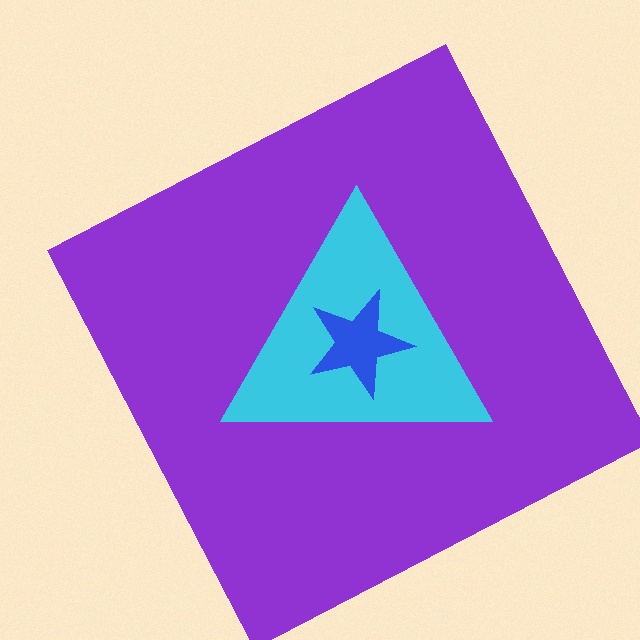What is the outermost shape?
The purple square.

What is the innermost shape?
The blue star.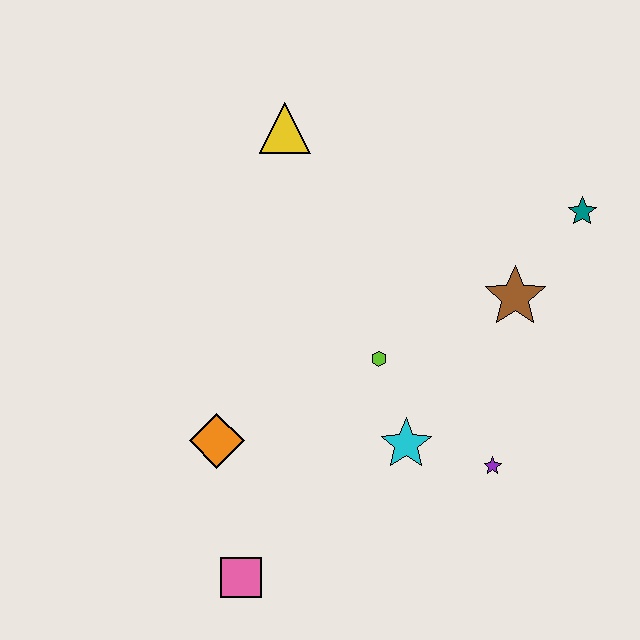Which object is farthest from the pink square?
The teal star is farthest from the pink square.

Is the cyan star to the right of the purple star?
No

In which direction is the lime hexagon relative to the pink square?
The lime hexagon is above the pink square.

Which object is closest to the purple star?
The cyan star is closest to the purple star.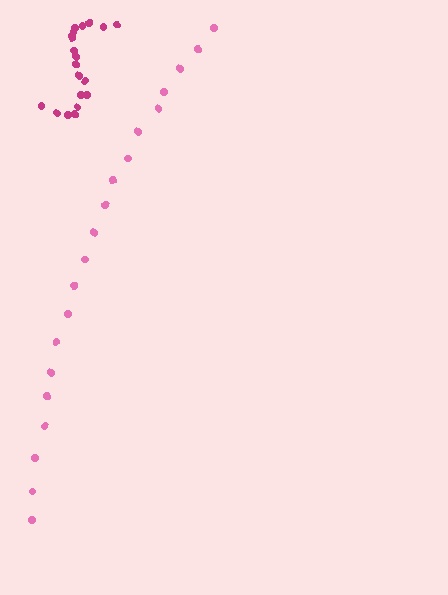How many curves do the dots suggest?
There are 2 distinct paths.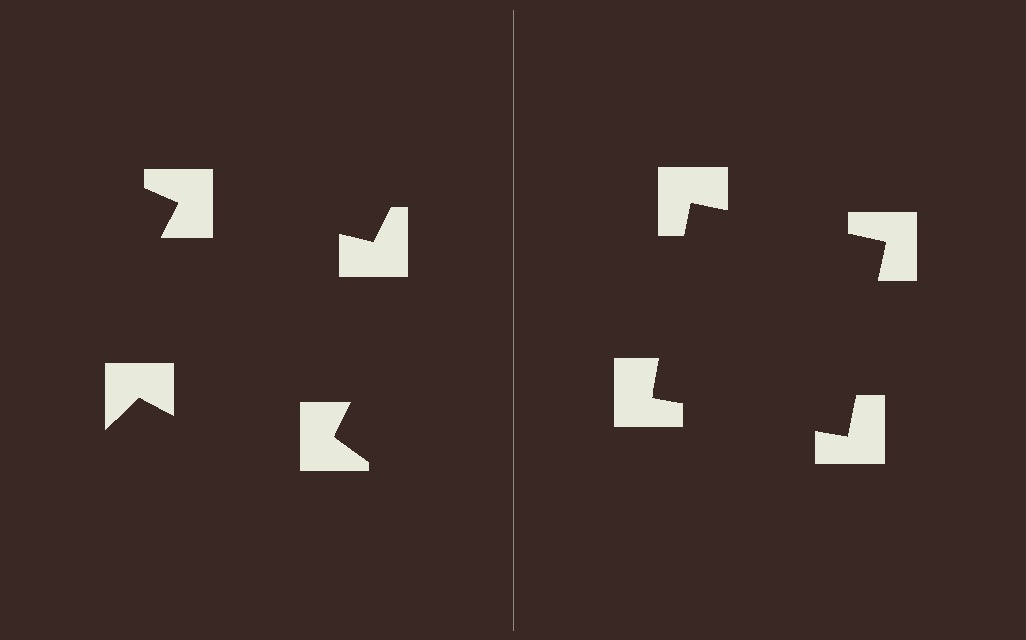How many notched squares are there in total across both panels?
8 — 4 on each side.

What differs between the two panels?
The notched squares are positioned identically on both sides; only the wedge orientations differ. On the right they align to a square; on the left they are misaligned.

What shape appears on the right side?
An illusory square.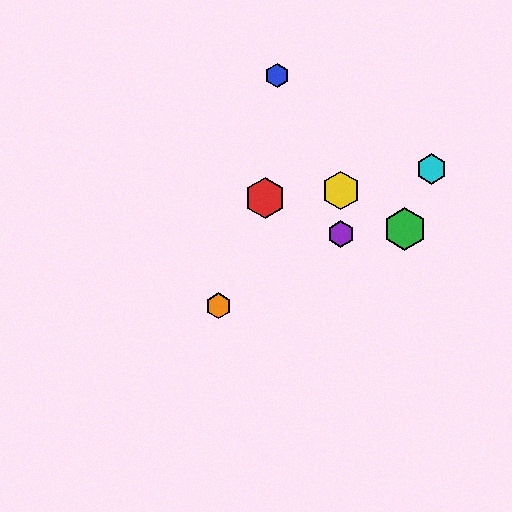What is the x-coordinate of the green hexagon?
The green hexagon is at x≈405.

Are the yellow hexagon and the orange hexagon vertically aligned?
No, the yellow hexagon is at x≈341 and the orange hexagon is at x≈218.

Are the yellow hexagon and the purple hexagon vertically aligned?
Yes, both are at x≈341.